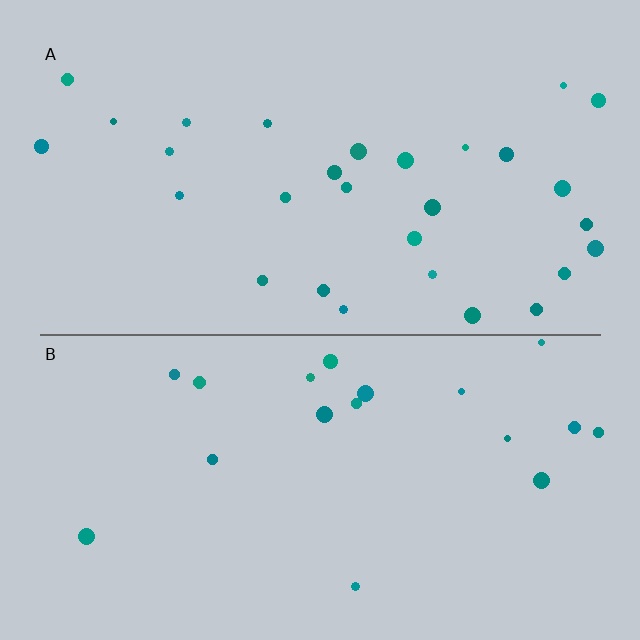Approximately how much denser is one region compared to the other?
Approximately 1.6× — region A over region B.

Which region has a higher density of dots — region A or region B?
A (the top).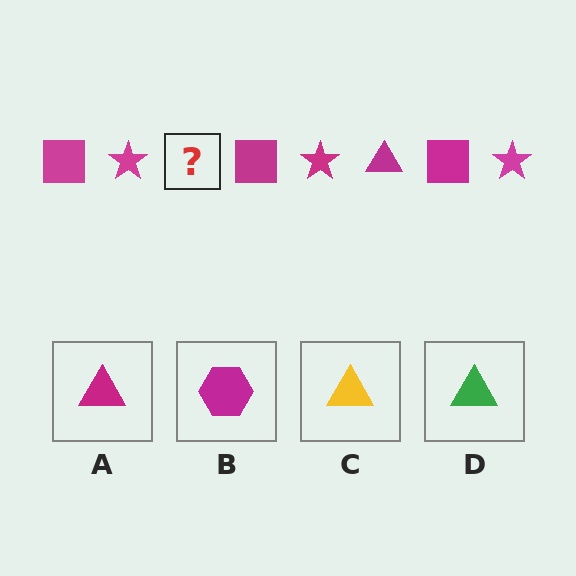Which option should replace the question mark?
Option A.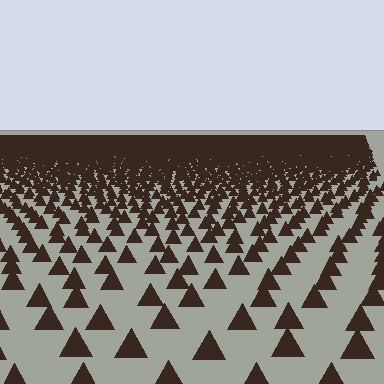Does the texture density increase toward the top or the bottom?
Density increases toward the top.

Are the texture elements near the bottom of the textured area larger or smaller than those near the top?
Larger. Near the bottom, elements are closer to the viewer and appear at a bigger on-screen size.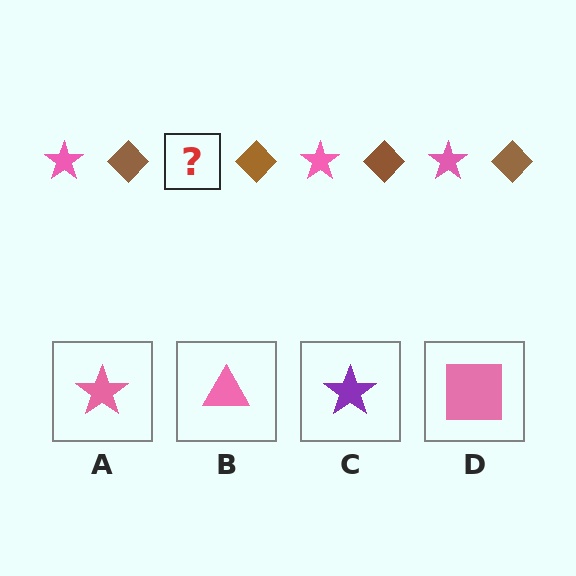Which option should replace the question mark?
Option A.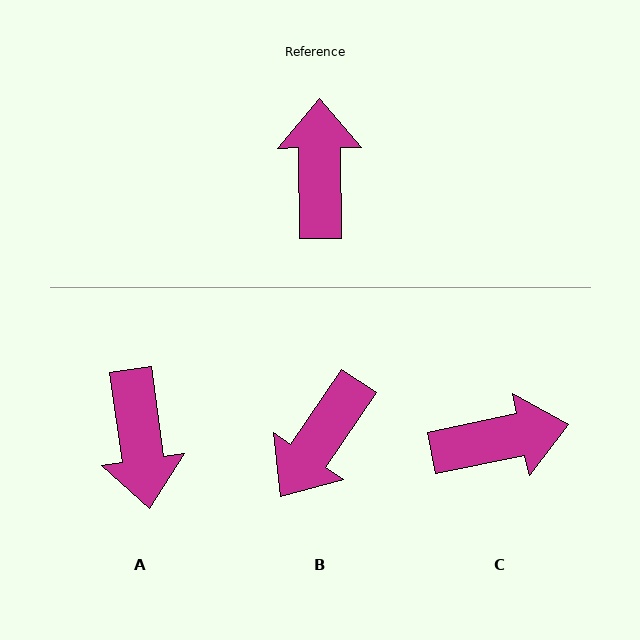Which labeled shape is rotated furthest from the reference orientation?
A, about 173 degrees away.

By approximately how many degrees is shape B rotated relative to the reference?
Approximately 146 degrees counter-clockwise.